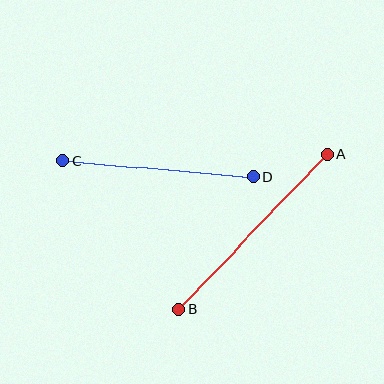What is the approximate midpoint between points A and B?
The midpoint is at approximately (253, 232) pixels.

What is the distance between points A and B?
The distance is approximately 215 pixels.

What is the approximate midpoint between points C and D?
The midpoint is at approximately (158, 169) pixels.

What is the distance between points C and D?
The distance is approximately 191 pixels.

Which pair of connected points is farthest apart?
Points A and B are farthest apart.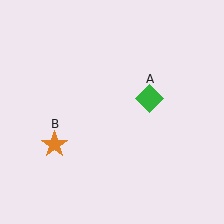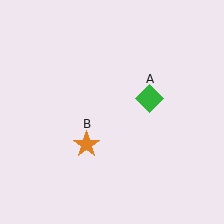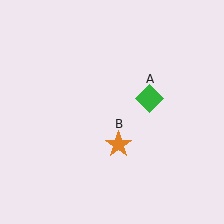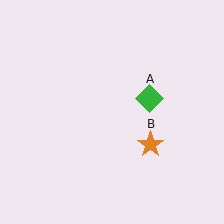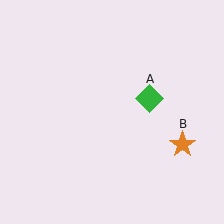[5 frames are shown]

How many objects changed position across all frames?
1 object changed position: orange star (object B).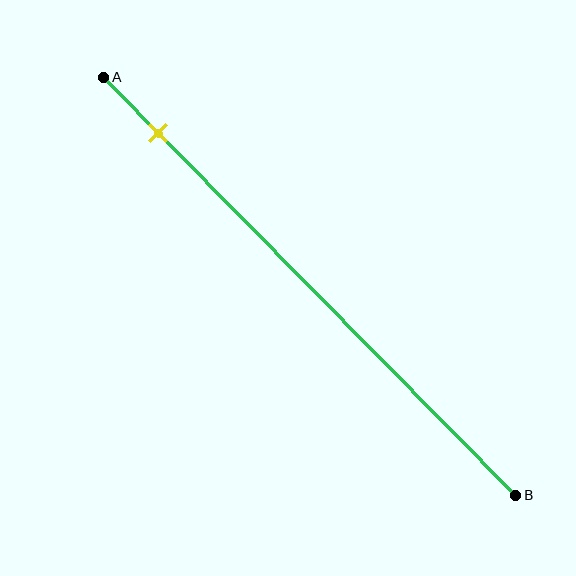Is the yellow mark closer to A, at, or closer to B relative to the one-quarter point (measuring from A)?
The yellow mark is closer to point A than the one-quarter point of segment AB.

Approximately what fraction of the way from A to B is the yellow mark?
The yellow mark is approximately 15% of the way from A to B.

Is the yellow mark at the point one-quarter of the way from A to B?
No, the mark is at about 15% from A, not at the 25% one-quarter point.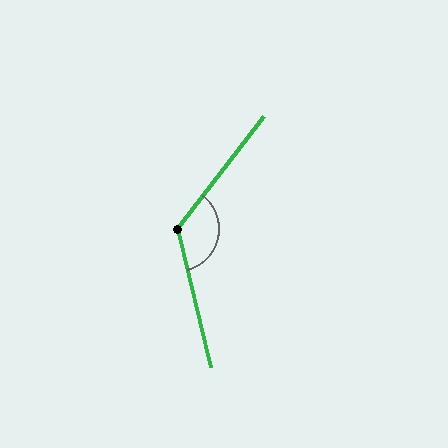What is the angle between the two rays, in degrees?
Approximately 129 degrees.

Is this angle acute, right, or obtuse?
It is obtuse.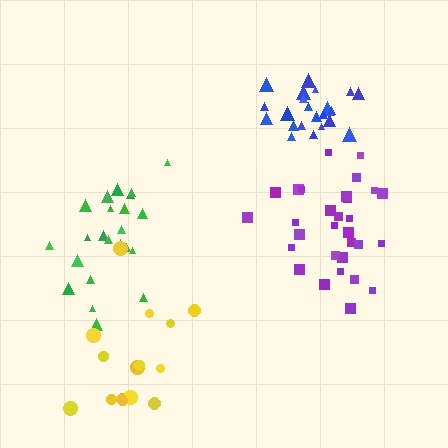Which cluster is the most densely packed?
Blue.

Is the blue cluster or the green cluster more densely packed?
Blue.